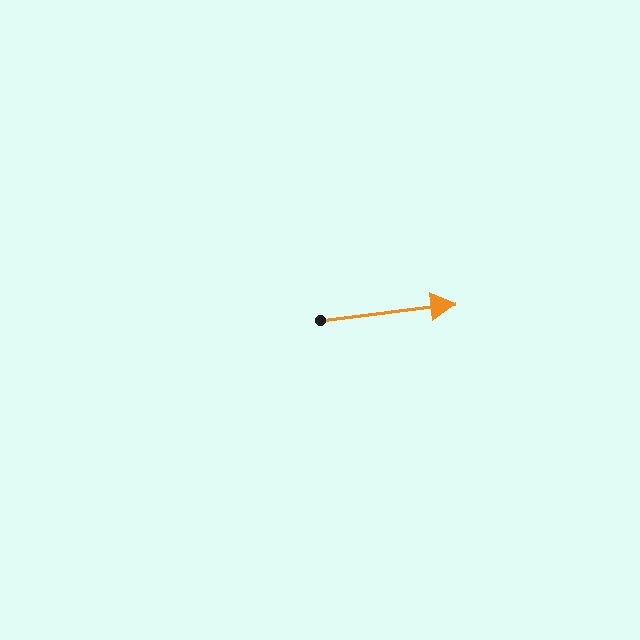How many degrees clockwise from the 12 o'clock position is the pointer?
Approximately 83 degrees.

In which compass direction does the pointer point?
East.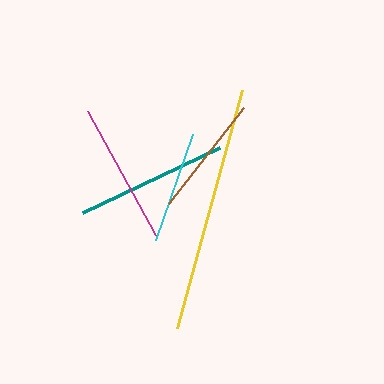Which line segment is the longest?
The yellow line is the longest at approximately 247 pixels.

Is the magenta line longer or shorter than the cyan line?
The magenta line is longer than the cyan line.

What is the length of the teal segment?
The teal segment is approximately 152 pixels long.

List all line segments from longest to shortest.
From longest to shortest: yellow, teal, magenta, brown, cyan.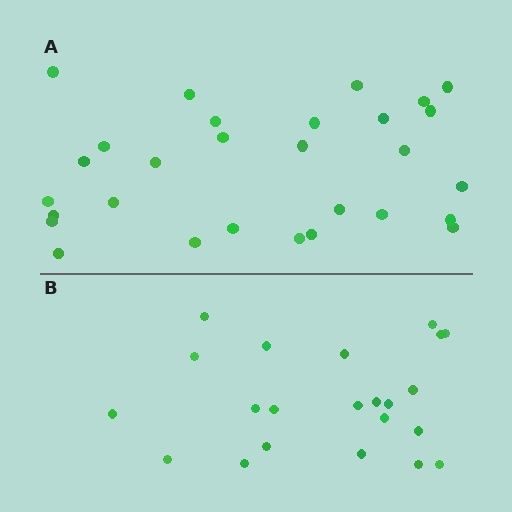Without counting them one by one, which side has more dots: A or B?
Region A (the top region) has more dots.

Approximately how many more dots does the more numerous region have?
Region A has roughly 8 or so more dots than region B.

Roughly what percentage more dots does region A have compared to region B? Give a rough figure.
About 30% more.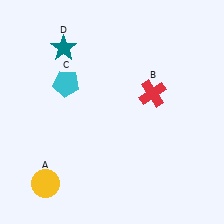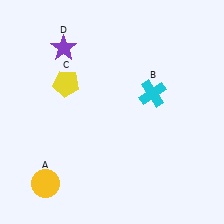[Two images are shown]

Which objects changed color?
B changed from red to cyan. C changed from cyan to yellow. D changed from teal to purple.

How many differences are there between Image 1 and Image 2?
There are 3 differences between the two images.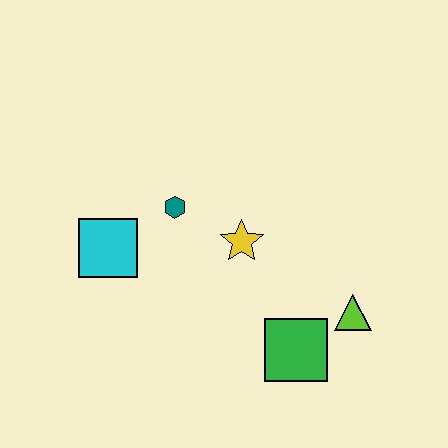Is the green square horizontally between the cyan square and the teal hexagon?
No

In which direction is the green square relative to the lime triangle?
The green square is to the left of the lime triangle.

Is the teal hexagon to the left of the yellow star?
Yes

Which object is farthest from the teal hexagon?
The lime triangle is farthest from the teal hexagon.